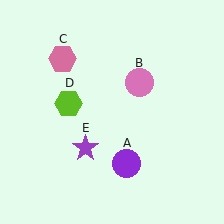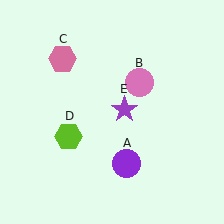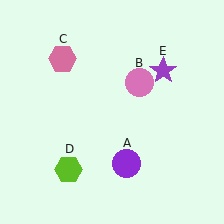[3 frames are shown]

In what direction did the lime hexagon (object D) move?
The lime hexagon (object D) moved down.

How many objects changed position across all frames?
2 objects changed position: lime hexagon (object D), purple star (object E).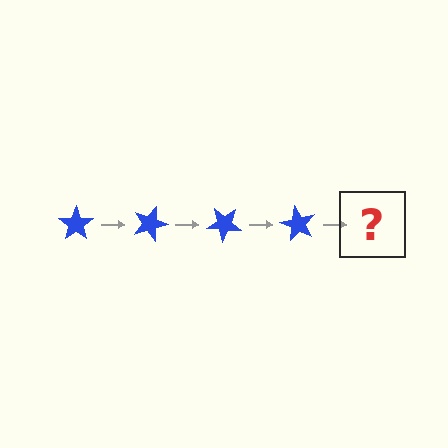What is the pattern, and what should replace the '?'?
The pattern is that the star rotates 20 degrees each step. The '?' should be a blue star rotated 80 degrees.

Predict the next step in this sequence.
The next step is a blue star rotated 80 degrees.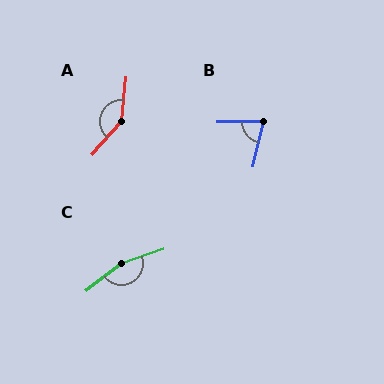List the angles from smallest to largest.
B (76°), A (145°), C (161°).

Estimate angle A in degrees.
Approximately 145 degrees.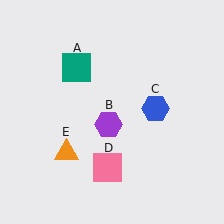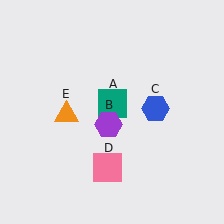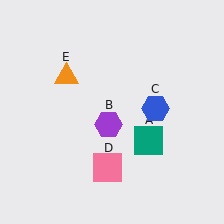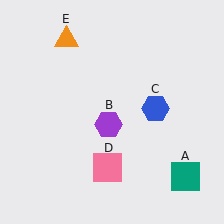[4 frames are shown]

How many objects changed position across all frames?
2 objects changed position: teal square (object A), orange triangle (object E).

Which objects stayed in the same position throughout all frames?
Purple hexagon (object B) and blue hexagon (object C) and pink square (object D) remained stationary.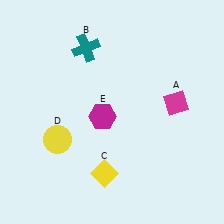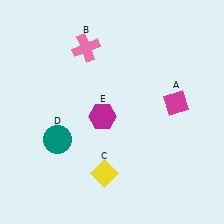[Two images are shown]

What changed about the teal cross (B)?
In Image 1, B is teal. In Image 2, it changed to pink.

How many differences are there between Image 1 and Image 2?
There are 2 differences between the two images.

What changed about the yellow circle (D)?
In Image 1, D is yellow. In Image 2, it changed to teal.